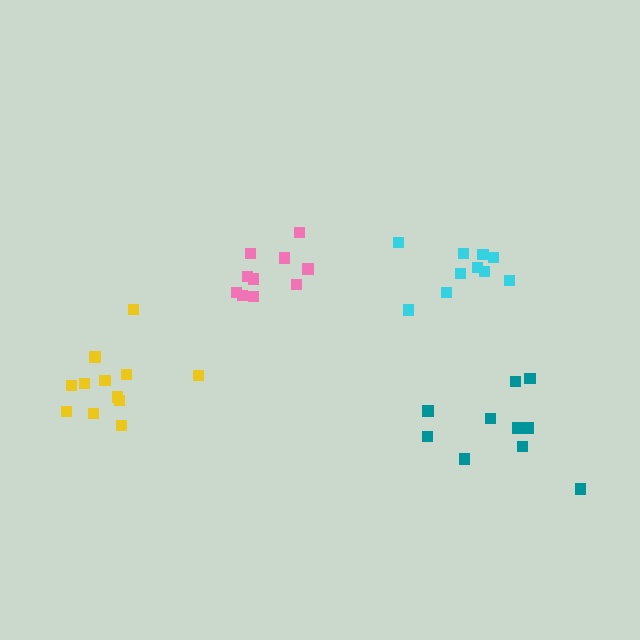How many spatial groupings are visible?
There are 4 spatial groupings.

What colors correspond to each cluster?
The clusters are colored: pink, yellow, teal, cyan.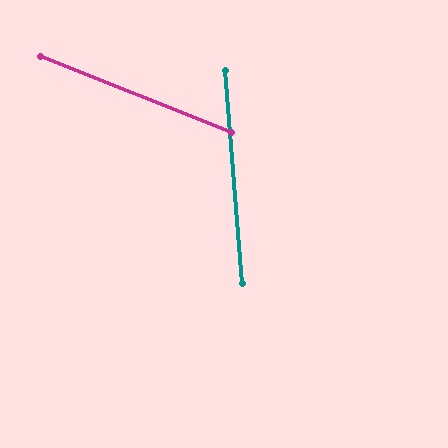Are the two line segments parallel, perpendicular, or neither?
Neither parallel nor perpendicular — they differ by about 64°.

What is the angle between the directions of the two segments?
Approximately 64 degrees.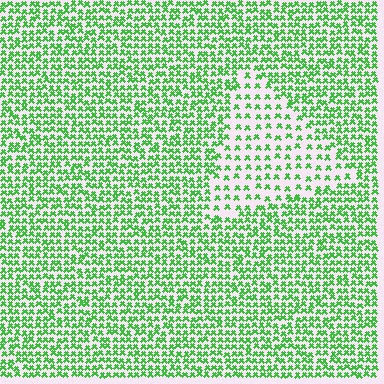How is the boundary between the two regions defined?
The boundary is defined by a change in element density (approximately 2.1x ratio). All elements are the same color, size, and shape.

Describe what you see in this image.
The image contains small green elements arranged at two different densities. A triangle-shaped region is visible where the elements are less densely packed than the surrounding area.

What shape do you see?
I see a triangle.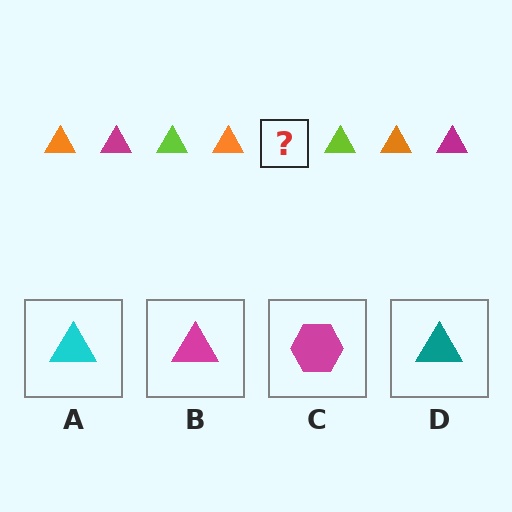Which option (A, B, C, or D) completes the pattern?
B.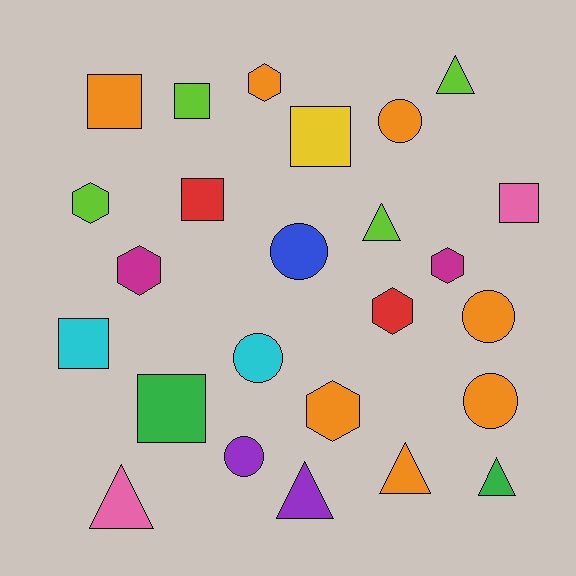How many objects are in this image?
There are 25 objects.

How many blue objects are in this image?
There is 1 blue object.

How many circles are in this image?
There are 6 circles.